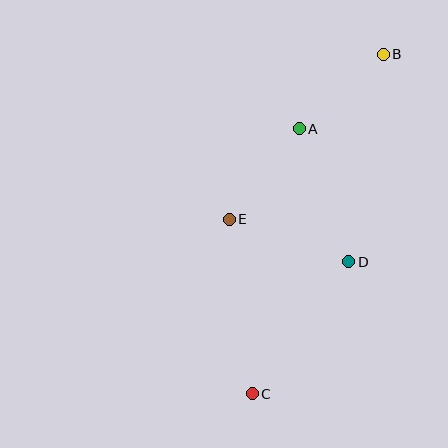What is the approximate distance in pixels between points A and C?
The distance between A and C is approximately 269 pixels.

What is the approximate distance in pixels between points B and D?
The distance between B and D is approximately 210 pixels.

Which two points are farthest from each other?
Points B and C are farthest from each other.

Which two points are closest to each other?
Points A and B are closest to each other.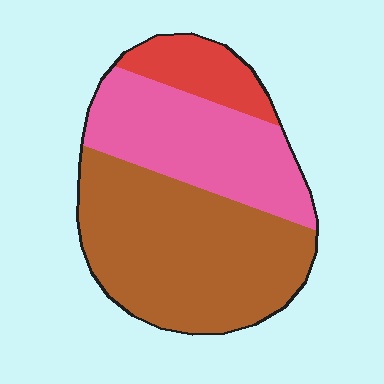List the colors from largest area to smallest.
From largest to smallest: brown, pink, red.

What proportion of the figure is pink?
Pink takes up about one third (1/3) of the figure.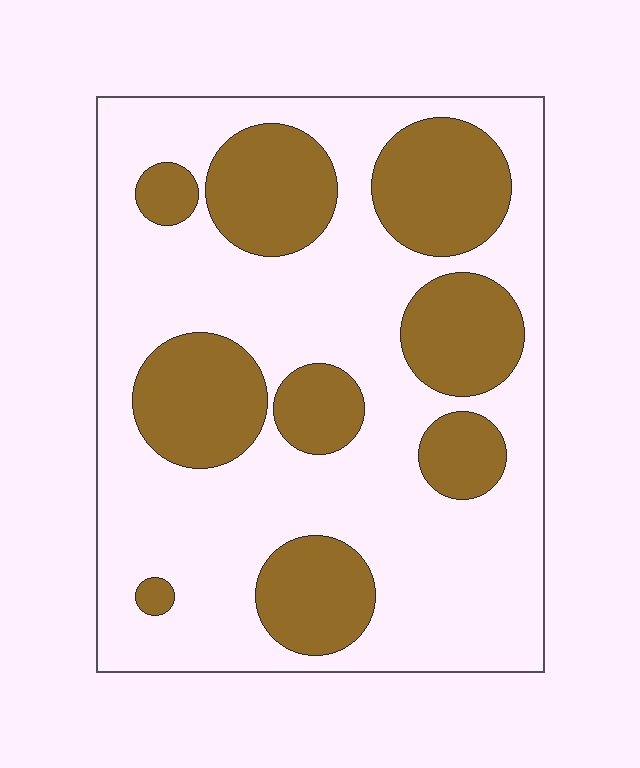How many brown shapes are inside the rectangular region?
9.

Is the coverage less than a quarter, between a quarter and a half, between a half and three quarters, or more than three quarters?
Between a quarter and a half.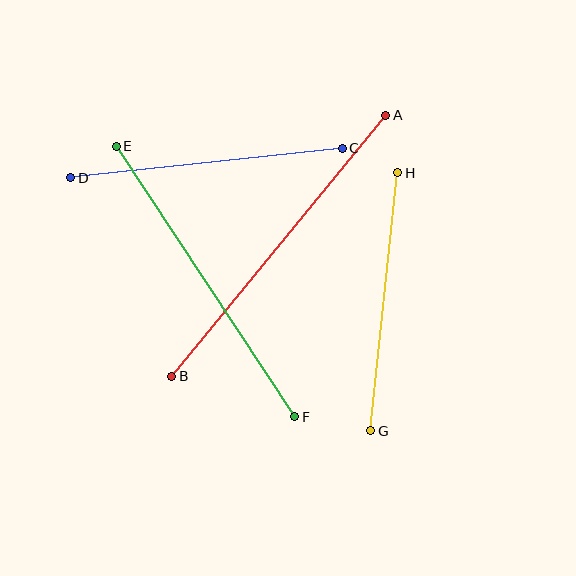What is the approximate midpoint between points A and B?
The midpoint is at approximately (279, 246) pixels.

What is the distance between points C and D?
The distance is approximately 273 pixels.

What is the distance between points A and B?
The distance is approximately 337 pixels.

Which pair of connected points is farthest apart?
Points A and B are farthest apart.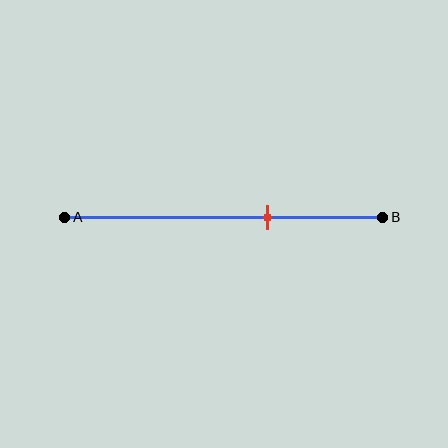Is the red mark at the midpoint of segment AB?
No, the mark is at about 65% from A, not at the 50% midpoint.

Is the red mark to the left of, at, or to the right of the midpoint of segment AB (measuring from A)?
The red mark is to the right of the midpoint of segment AB.